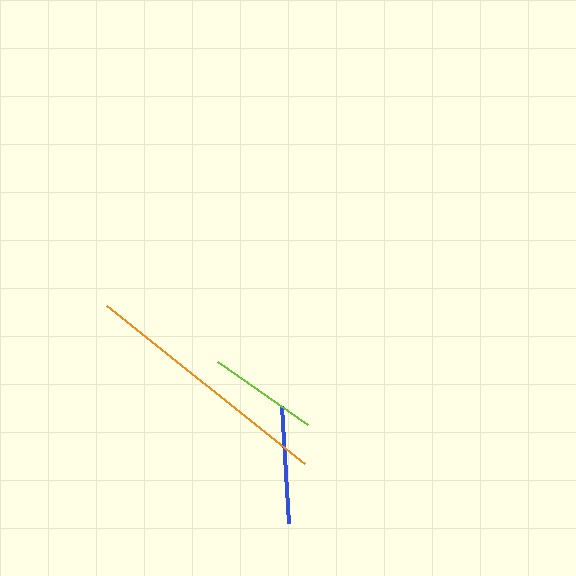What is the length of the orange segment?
The orange segment is approximately 254 pixels long.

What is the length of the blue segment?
The blue segment is approximately 117 pixels long.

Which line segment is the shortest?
The lime line is the shortest at approximately 110 pixels.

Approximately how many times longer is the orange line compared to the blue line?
The orange line is approximately 2.2 times the length of the blue line.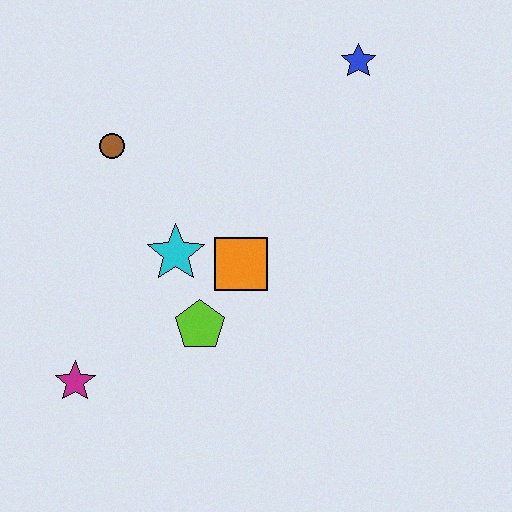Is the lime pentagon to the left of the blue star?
Yes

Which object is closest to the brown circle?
The cyan star is closest to the brown circle.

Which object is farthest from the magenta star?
The blue star is farthest from the magenta star.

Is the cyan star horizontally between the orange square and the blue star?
No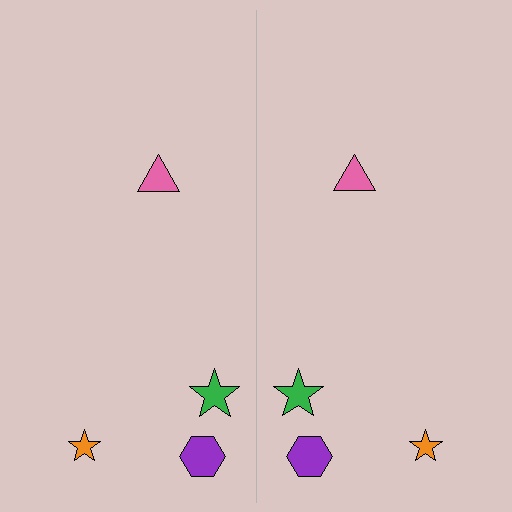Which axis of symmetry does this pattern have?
The pattern has a vertical axis of symmetry running through the center of the image.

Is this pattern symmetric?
Yes, this pattern has bilateral (reflection) symmetry.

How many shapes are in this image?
There are 8 shapes in this image.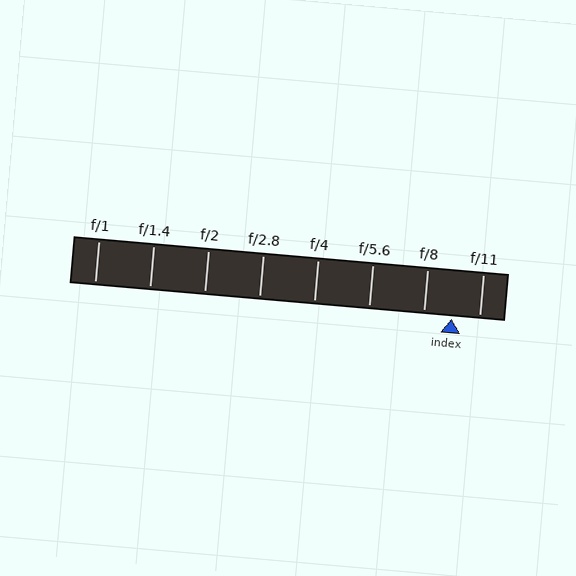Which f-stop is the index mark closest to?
The index mark is closest to f/8.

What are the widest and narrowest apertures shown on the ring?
The widest aperture shown is f/1 and the narrowest is f/11.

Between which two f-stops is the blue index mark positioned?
The index mark is between f/8 and f/11.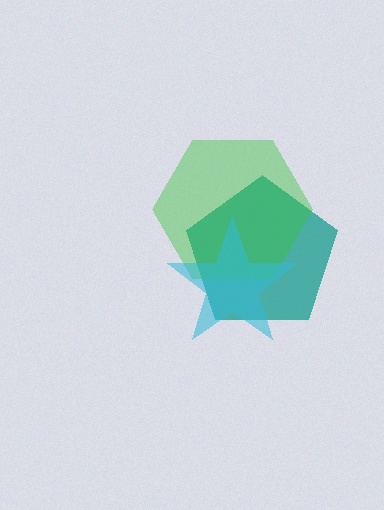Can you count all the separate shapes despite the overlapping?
Yes, there are 3 separate shapes.